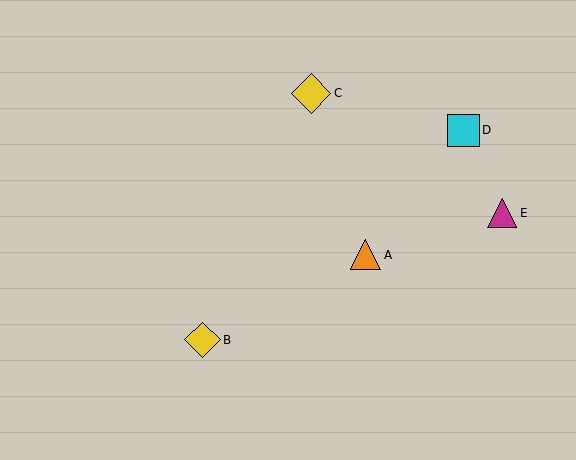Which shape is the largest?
The yellow diamond (labeled C) is the largest.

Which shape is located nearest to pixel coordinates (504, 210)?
The magenta triangle (labeled E) at (502, 213) is nearest to that location.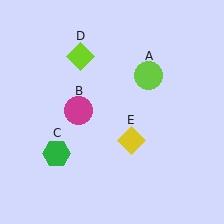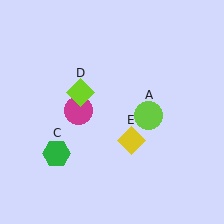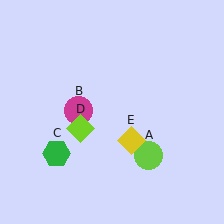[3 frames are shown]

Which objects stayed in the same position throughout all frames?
Magenta circle (object B) and green hexagon (object C) and yellow diamond (object E) remained stationary.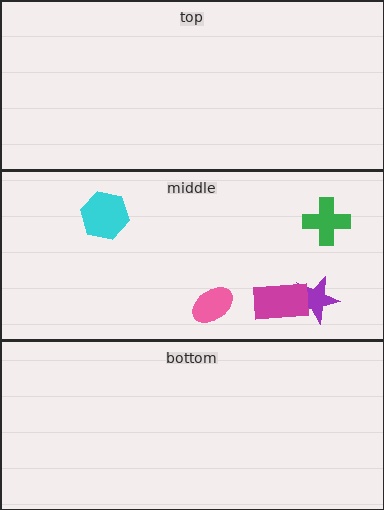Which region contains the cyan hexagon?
The middle region.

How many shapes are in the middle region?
5.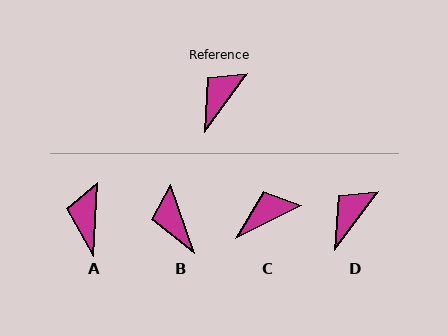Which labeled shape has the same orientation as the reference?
D.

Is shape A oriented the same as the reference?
No, it is off by about 33 degrees.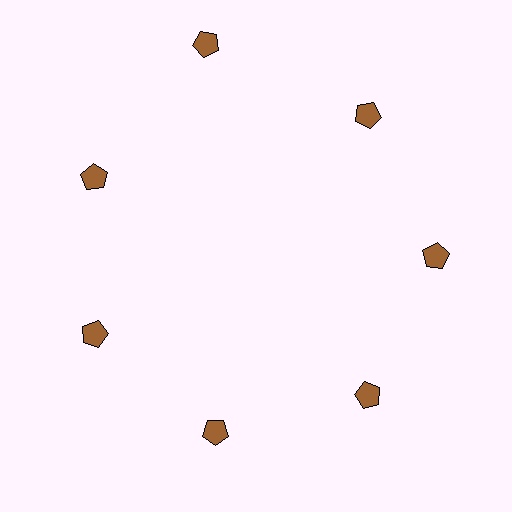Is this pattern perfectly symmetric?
No. The 7 brown pentagons are arranged in a ring, but one element near the 12 o'clock position is pushed outward from the center, breaking the 7-fold rotational symmetry.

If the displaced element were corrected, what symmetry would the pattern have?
It would have 7-fold rotational symmetry — the pattern would map onto itself every 51 degrees.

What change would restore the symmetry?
The symmetry would be restored by moving it inward, back onto the ring so that all 7 pentagons sit at equal angles and equal distance from the center.